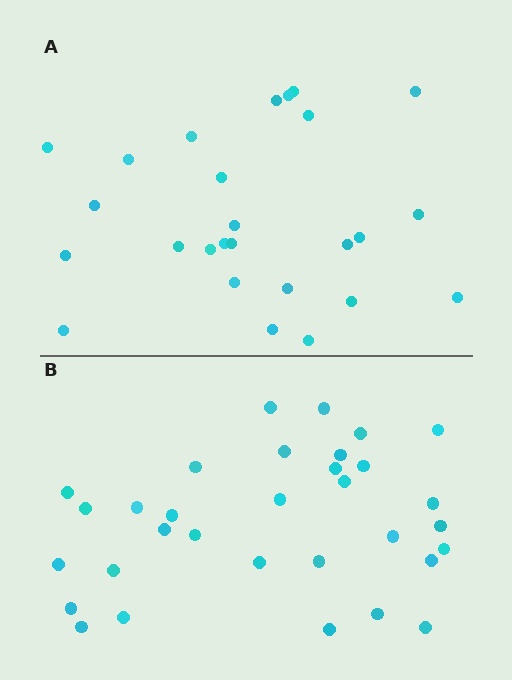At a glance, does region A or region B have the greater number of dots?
Region B (the bottom region) has more dots.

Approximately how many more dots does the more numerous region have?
Region B has about 6 more dots than region A.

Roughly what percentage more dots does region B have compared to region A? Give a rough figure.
About 25% more.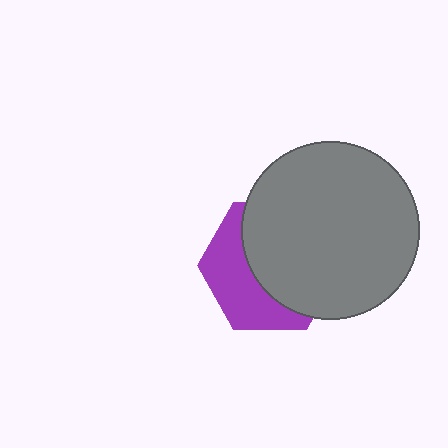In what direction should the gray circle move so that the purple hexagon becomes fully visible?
The gray circle should move toward the upper-right. That is the shortest direction to clear the overlap and leave the purple hexagon fully visible.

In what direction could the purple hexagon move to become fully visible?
The purple hexagon could move toward the lower-left. That would shift it out from behind the gray circle entirely.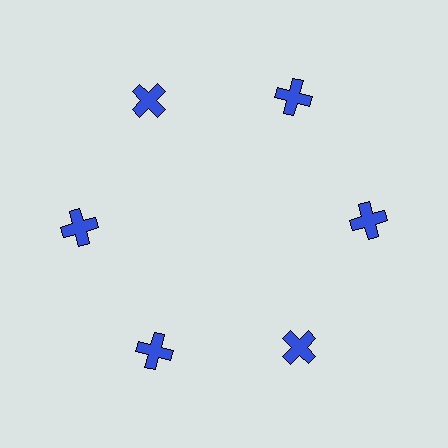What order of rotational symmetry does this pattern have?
This pattern has 6-fold rotational symmetry.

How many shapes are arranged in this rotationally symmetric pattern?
There are 6 shapes, arranged in 6 groups of 1.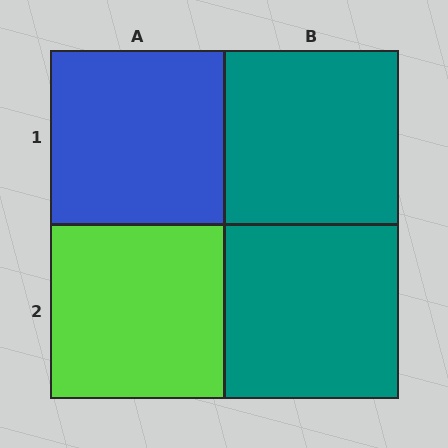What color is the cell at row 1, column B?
Teal.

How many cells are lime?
1 cell is lime.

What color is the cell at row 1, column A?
Blue.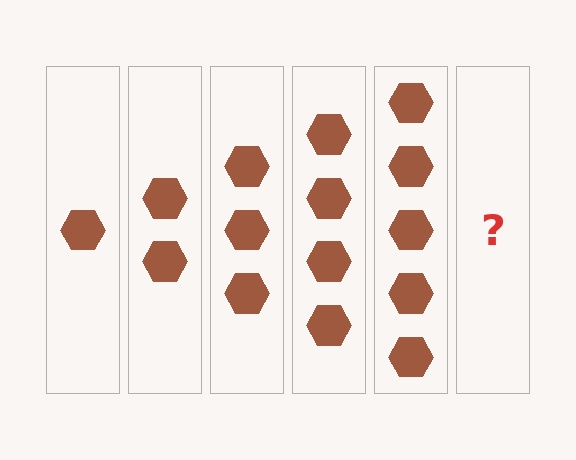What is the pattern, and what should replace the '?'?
The pattern is that each step adds one more hexagon. The '?' should be 6 hexagons.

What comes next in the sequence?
The next element should be 6 hexagons.